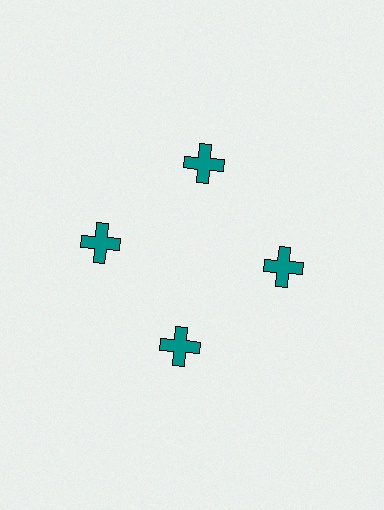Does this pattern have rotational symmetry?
Yes, this pattern has 4-fold rotational symmetry. It looks the same after rotating 90 degrees around the center.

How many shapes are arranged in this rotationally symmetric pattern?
There are 4 shapes, arranged in 4 groups of 1.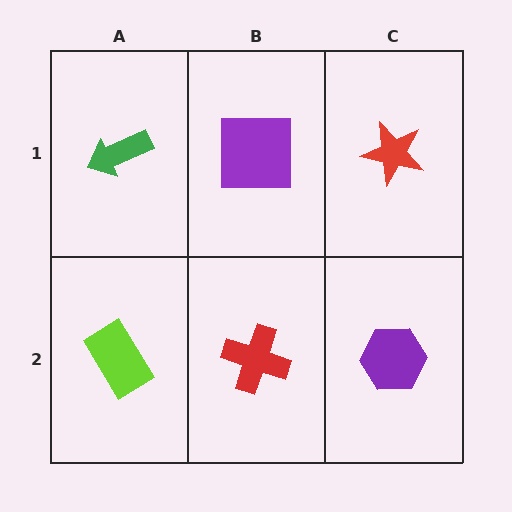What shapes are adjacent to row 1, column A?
A lime rectangle (row 2, column A), a purple square (row 1, column B).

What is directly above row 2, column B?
A purple square.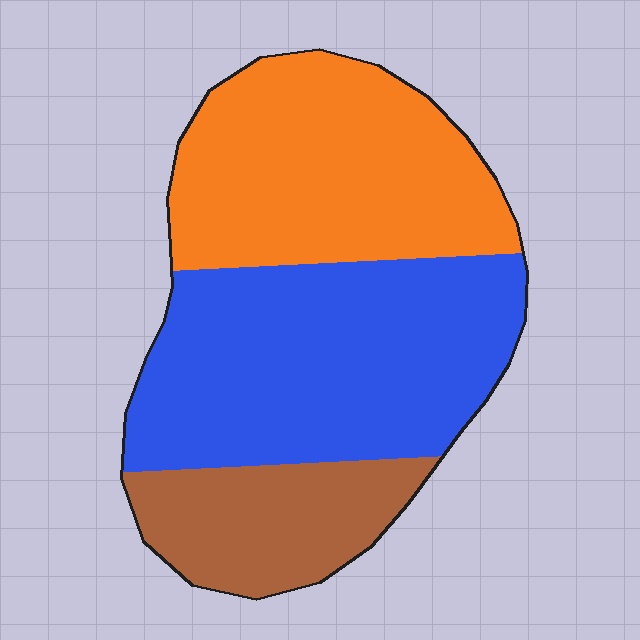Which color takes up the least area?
Brown, at roughly 20%.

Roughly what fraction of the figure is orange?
Orange covers 37% of the figure.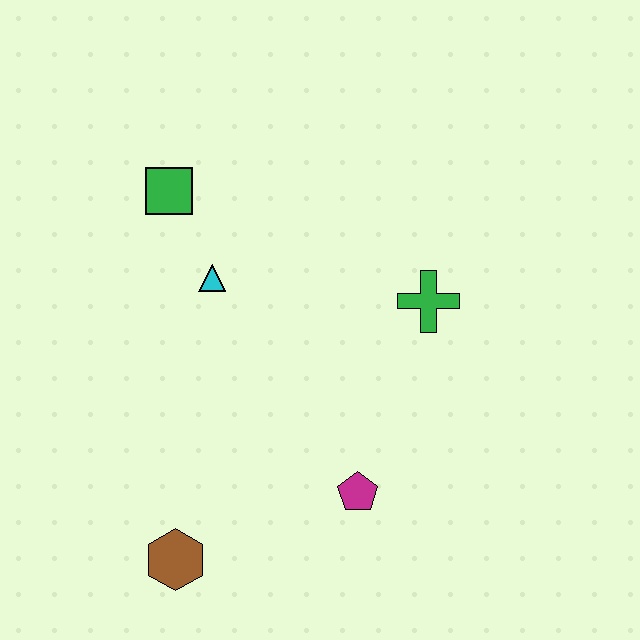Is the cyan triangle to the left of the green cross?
Yes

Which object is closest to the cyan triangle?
The green square is closest to the cyan triangle.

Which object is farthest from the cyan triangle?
The brown hexagon is farthest from the cyan triangle.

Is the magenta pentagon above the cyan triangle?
No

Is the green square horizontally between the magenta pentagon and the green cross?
No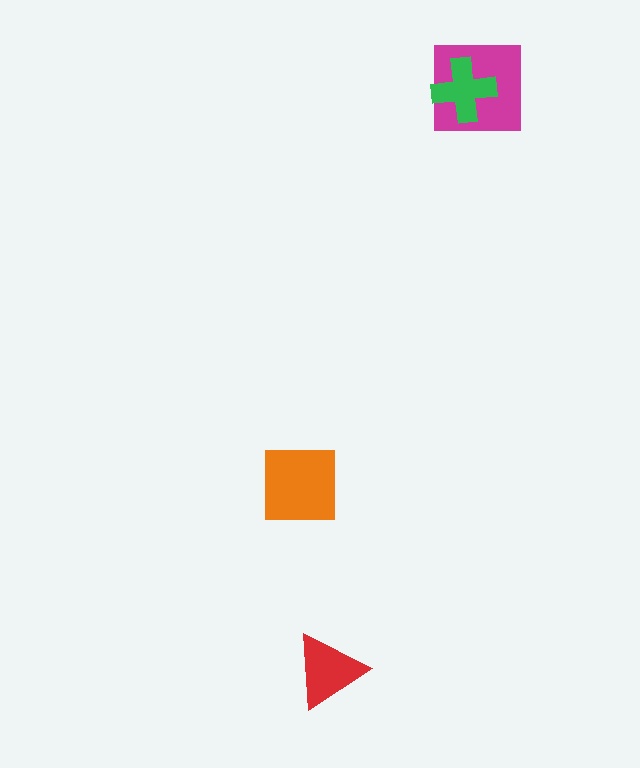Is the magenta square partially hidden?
Yes, it is partially covered by another shape.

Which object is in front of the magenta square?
The green cross is in front of the magenta square.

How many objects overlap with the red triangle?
0 objects overlap with the red triangle.